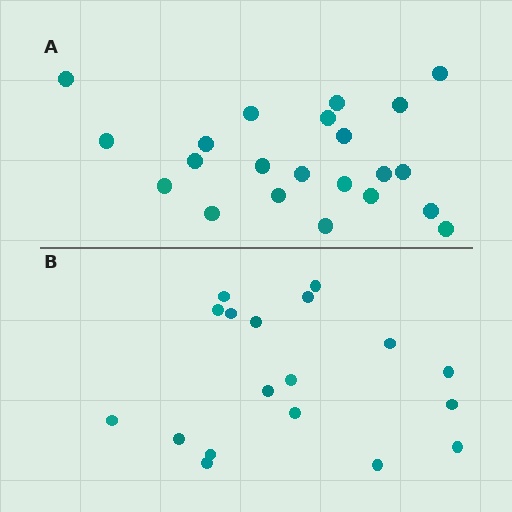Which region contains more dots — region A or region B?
Region A (the top region) has more dots.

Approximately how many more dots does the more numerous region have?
Region A has about 4 more dots than region B.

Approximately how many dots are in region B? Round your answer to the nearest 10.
About 20 dots. (The exact count is 18, which rounds to 20.)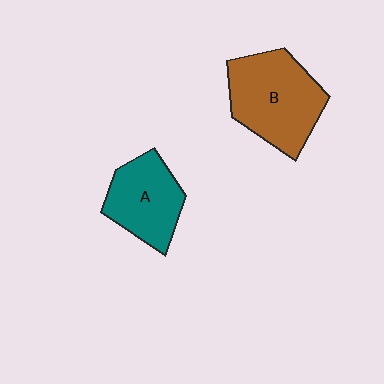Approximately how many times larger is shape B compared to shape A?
Approximately 1.4 times.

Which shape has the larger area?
Shape B (brown).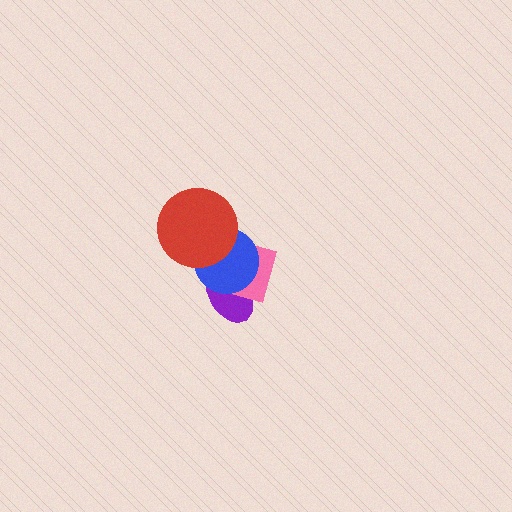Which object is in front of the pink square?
The blue circle is in front of the pink square.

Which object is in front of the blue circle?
The red circle is in front of the blue circle.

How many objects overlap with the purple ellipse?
2 objects overlap with the purple ellipse.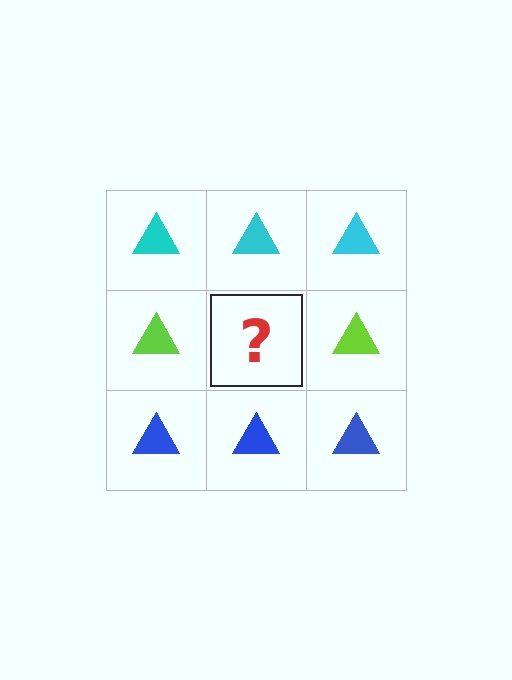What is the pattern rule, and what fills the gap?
The rule is that each row has a consistent color. The gap should be filled with a lime triangle.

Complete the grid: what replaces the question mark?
The question mark should be replaced with a lime triangle.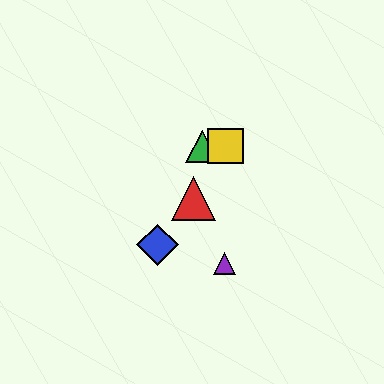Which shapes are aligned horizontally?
The green triangle, the yellow square are aligned horizontally.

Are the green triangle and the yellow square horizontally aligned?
Yes, both are at y≈146.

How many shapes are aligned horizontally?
2 shapes (the green triangle, the yellow square) are aligned horizontally.